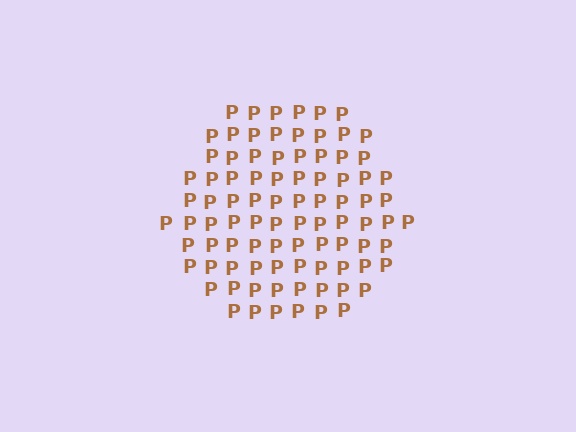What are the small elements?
The small elements are letter P's.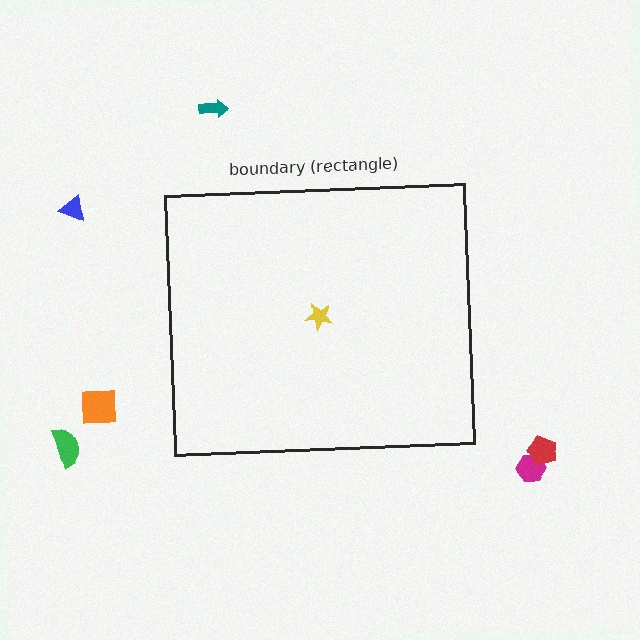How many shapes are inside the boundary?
1 inside, 6 outside.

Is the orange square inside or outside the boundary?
Outside.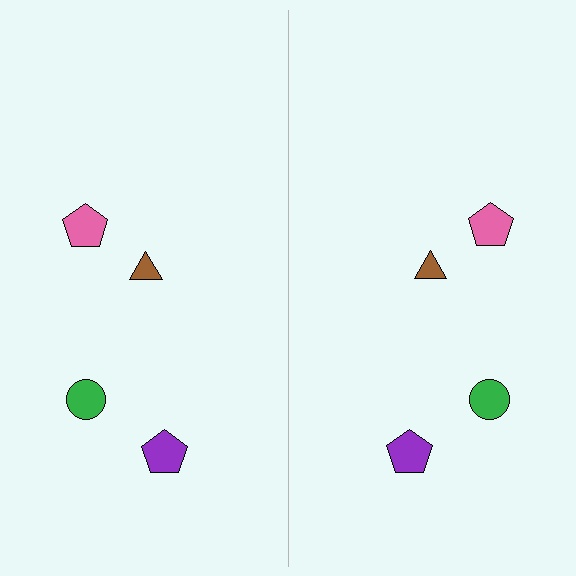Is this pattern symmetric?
Yes, this pattern has bilateral (reflection) symmetry.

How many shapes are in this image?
There are 8 shapes in this image.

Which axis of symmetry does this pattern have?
The pattern has a vertical axis of symmetry running through the center of the image.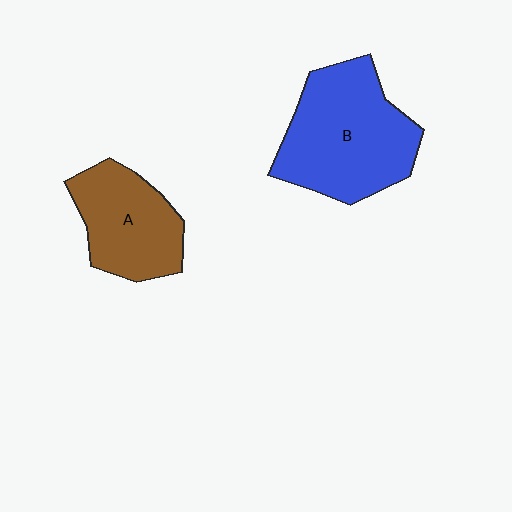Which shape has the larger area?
Shape B (blue).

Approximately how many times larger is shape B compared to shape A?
Approximately 1.5 times.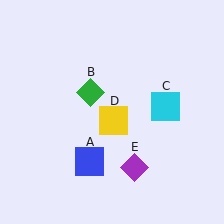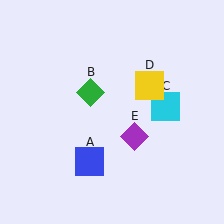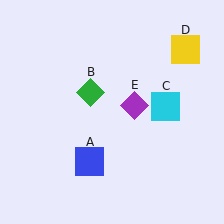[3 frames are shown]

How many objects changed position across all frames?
2 objects changed position: yellow square (object D), purple diamond (object E).